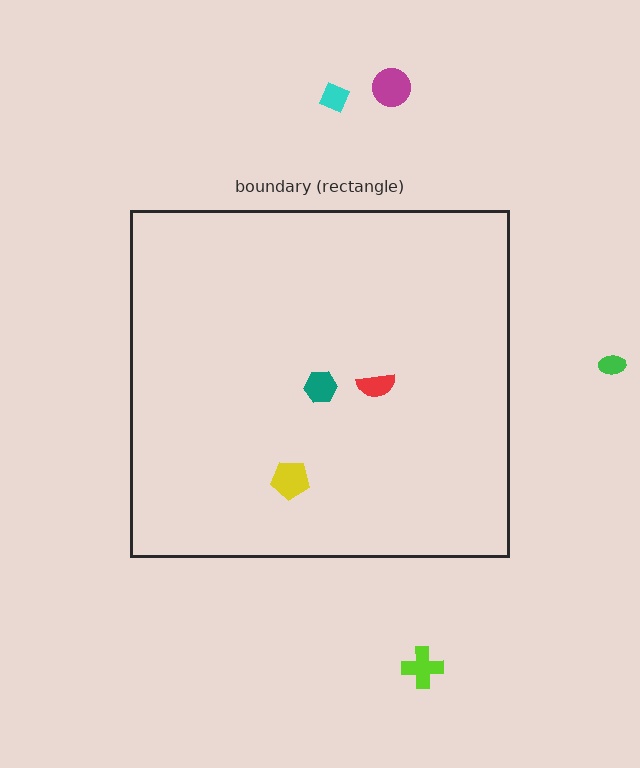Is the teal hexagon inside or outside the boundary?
Inside.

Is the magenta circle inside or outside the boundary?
Outside.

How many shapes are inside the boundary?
3 inside, 4 outside.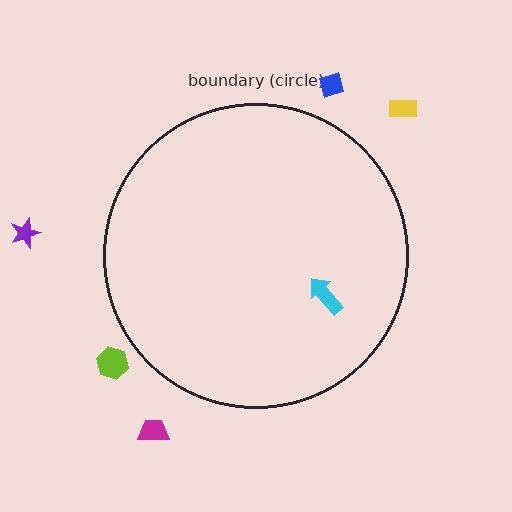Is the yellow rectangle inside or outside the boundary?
Outside.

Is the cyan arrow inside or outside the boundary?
Inside.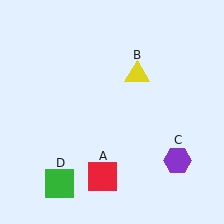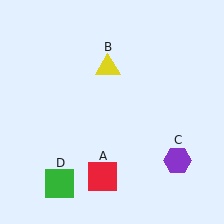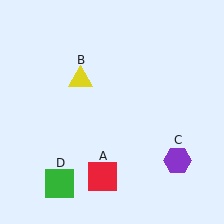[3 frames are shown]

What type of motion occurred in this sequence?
The yellow triangle (object B) rotated counterclockwise around the center of the scene.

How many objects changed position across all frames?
1 object changed position: yellow triangle (object B).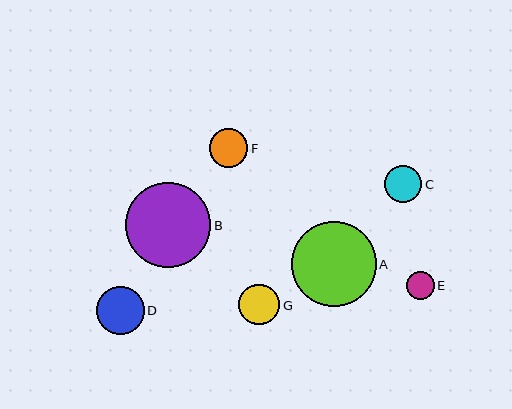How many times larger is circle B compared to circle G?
Circle B is approximately 2.1 times the size of circle G.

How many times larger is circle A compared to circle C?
Circle A is approximately 2.3 times the size of circle C.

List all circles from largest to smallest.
From largest to smallest: A, B, D, G, F, C, E.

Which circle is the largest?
Circle A is the largest with a size of approximately 85 pixels.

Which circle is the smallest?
Circle E is the smallest with a size of approximately 28 pixels.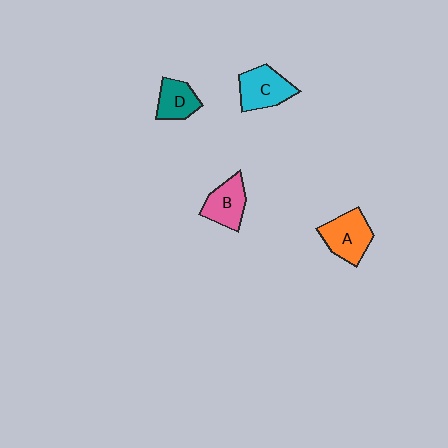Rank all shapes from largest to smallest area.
From largest to smallest: A (orange), C (cyan), B (pink), D (teal).